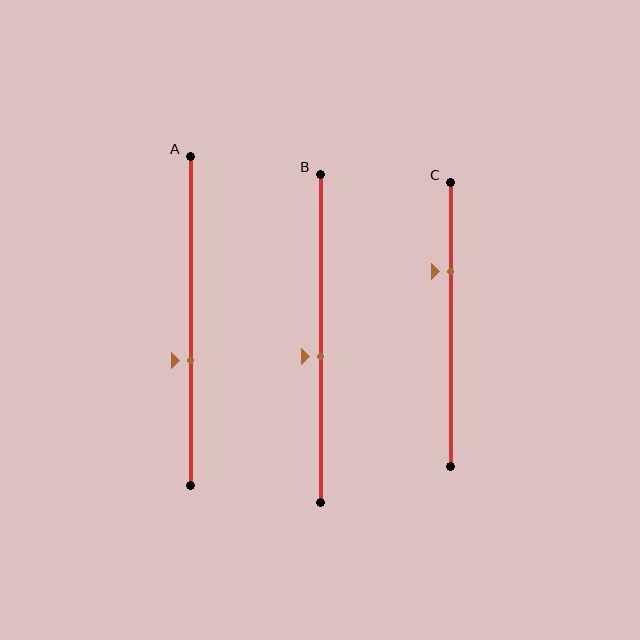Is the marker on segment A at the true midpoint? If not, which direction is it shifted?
No, the marker on segment A is shifted downward by about 12% of the segment length.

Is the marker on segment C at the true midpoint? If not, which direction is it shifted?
No, the marker on segment C is shifted upward by about 19% of the segment length.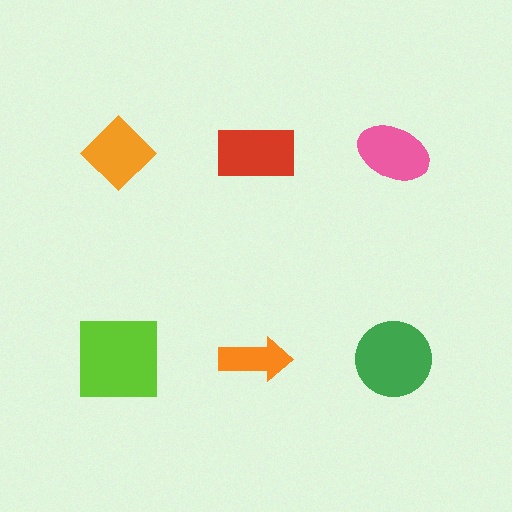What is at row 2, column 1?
A lime square.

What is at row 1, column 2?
A red rectangle.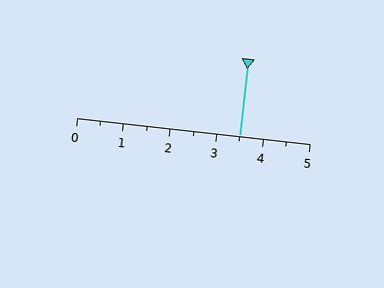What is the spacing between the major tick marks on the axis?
The major ticks are spaced 1 apart.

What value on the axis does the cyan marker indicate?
The marker indicates approximately 3.5.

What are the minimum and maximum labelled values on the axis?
The axis runs from 0 to 5.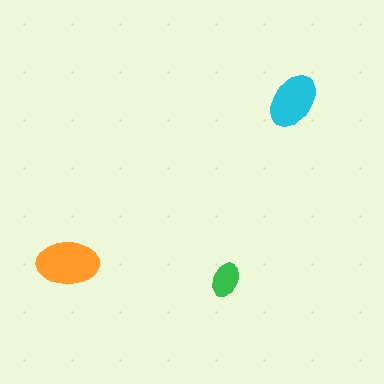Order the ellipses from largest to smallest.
the orange one, the cyan one, the green one.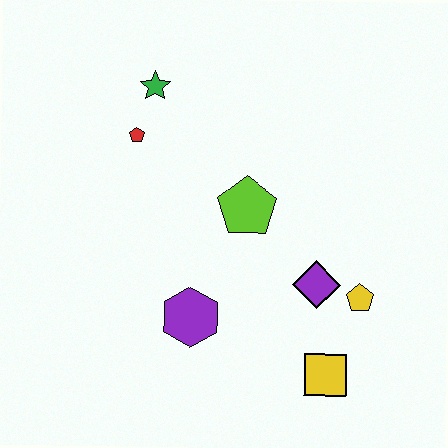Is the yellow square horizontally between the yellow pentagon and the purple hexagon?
Yes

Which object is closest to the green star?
The red pentagon is closest to the green star.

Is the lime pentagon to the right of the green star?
Yes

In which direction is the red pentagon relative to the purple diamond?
The red pentagon is to the left of the purple diamond.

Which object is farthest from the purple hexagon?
The green star is farthest from the purple hexagon.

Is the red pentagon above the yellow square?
Yes